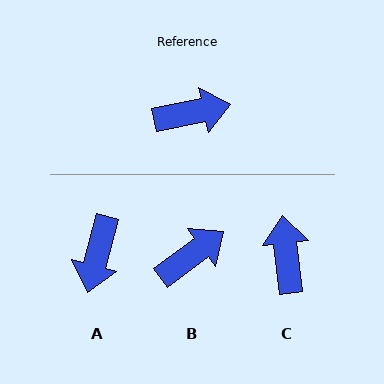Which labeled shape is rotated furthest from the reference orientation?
A, about 117 degrees away.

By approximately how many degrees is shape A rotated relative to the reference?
Approximately 117 degrees clockwise.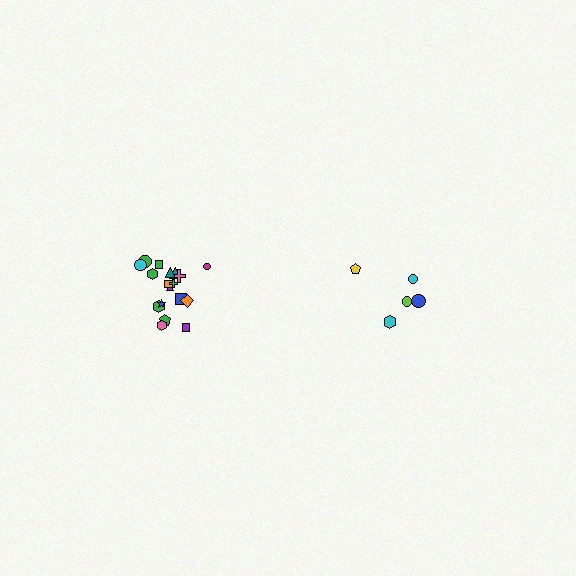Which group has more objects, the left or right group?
The left group.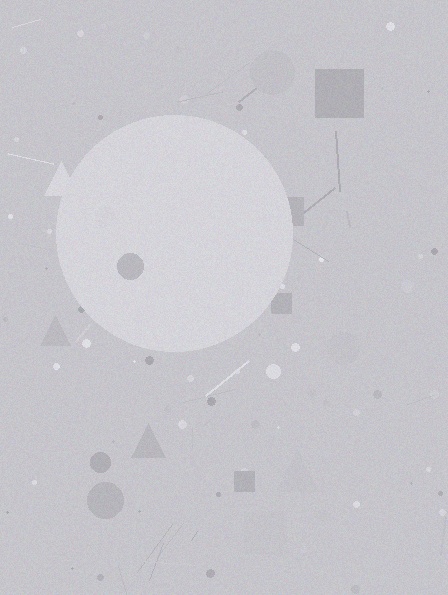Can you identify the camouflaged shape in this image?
The camouflaged shape is a circle.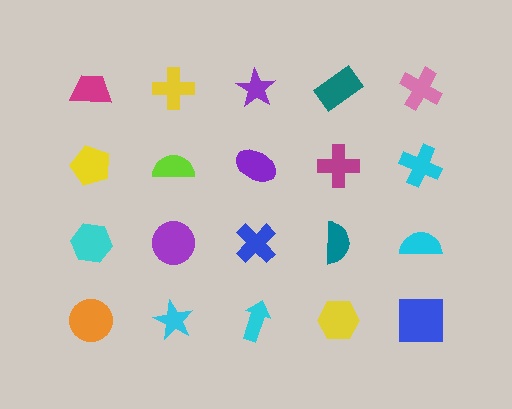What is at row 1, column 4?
A teal rectangle.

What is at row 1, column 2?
A yellow cross.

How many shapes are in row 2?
5 shapes.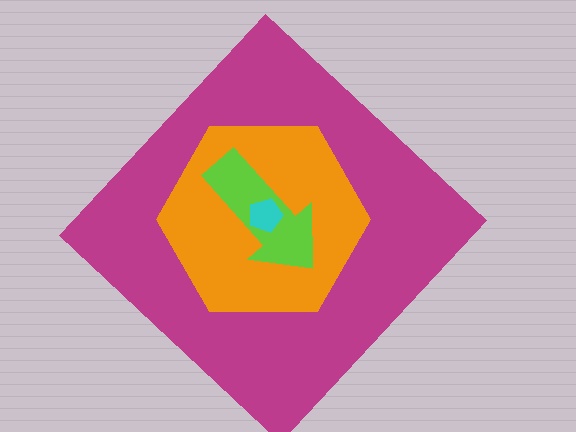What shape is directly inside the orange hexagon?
The lime arrow.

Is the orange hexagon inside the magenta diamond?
Yes.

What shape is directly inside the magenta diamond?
The orange hexagon.